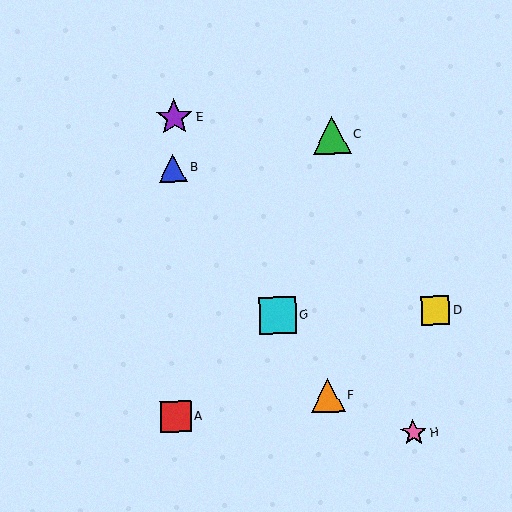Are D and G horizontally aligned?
Yes, both are at y≈310.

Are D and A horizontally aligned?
No, D is at y≈310 and A is at y≈417.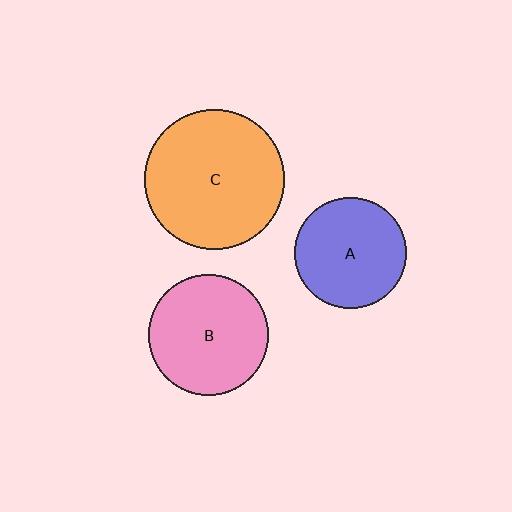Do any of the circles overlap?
No, none of the circles overlap.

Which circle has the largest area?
Circle C (orange).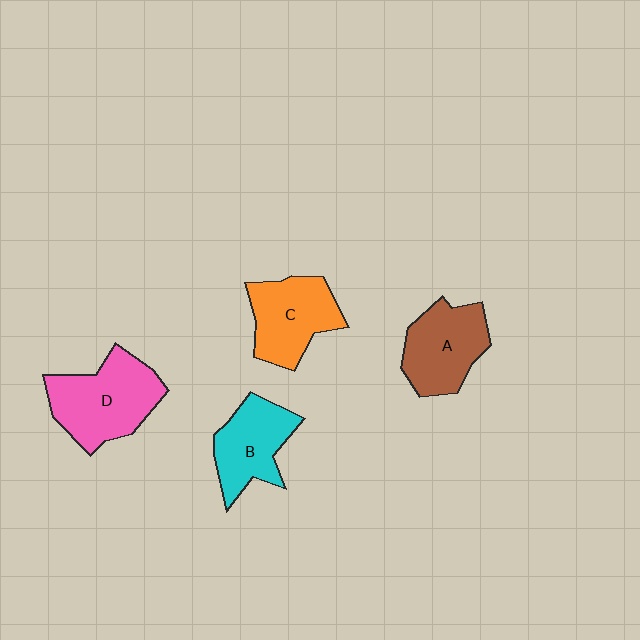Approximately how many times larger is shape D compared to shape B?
Approximately 1.3 times.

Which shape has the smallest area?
Shape B (cyan).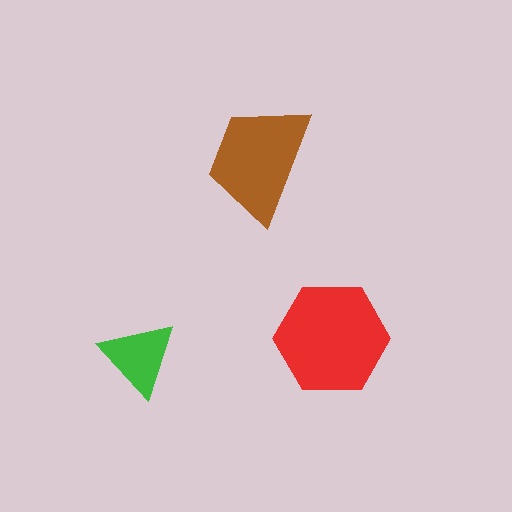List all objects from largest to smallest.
The red hexagon, the brown trapezoid, the green triangle.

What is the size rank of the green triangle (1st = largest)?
3rd.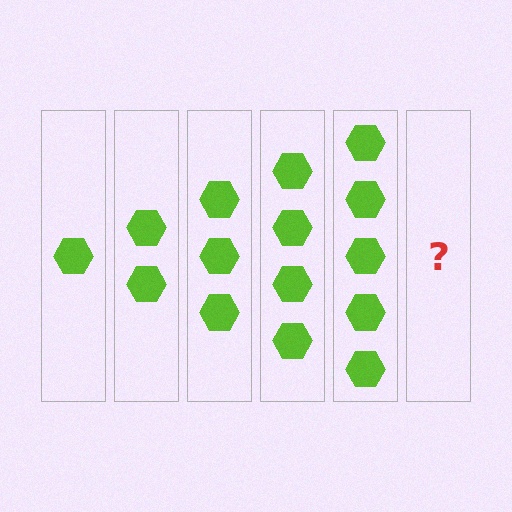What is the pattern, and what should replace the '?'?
The pattern is that each step adds one more hexagon. The '?' should be 6 hexagons.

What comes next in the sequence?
The next element should be 6 hexagons.